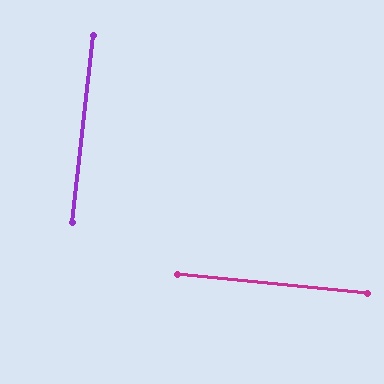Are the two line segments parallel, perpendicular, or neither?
Perpendicular — they meet at approximately 89°.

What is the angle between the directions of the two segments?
Approximately 89 degrees.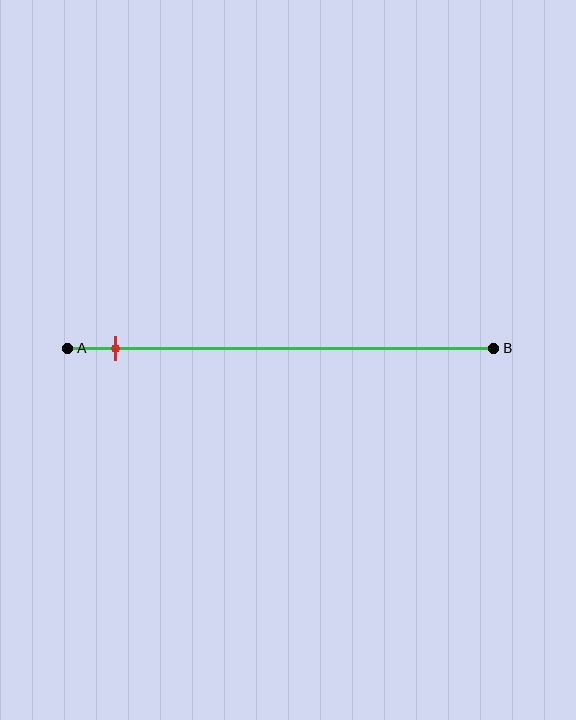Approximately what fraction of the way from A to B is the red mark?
The red mark is approximately 10% of the way from A to B.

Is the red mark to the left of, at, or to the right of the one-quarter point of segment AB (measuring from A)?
The red mark is to the left of the one-quarter point of segment AB.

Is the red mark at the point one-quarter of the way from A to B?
No, the mark is at about 10% from A, not at the 25% one-quarter point.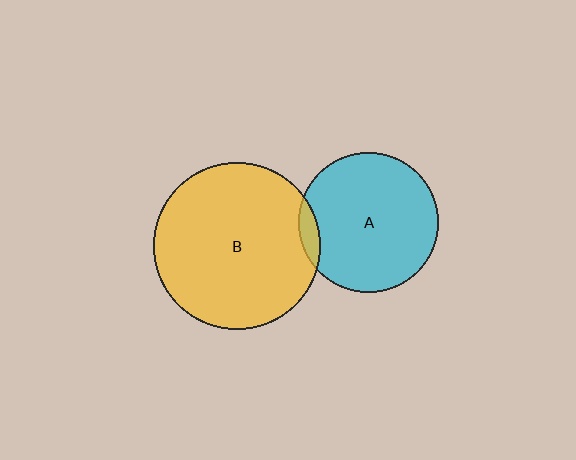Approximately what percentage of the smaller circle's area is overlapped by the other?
Approximately 5%.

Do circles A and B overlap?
Yes.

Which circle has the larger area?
Circle B (yellow).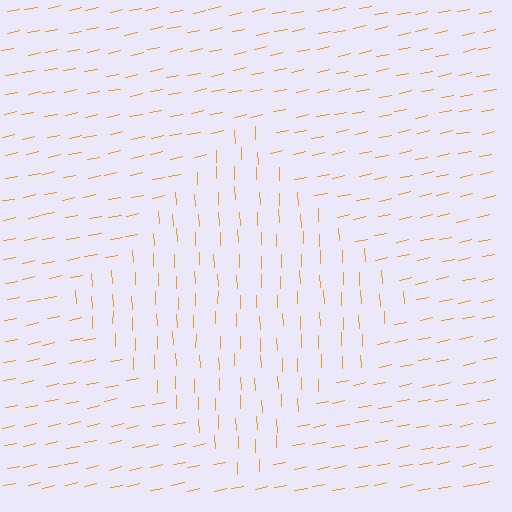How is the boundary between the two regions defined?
The boundary is defined purely by a change in line orientation (approximately 80 degrees difference). All lines are the same color and thickness.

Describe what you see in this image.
The image is filled with small orange line segments. A diamond region in the image has lines oriented differently from the surrounding lines, creating a visible texture boundary.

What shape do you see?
I see a diamond.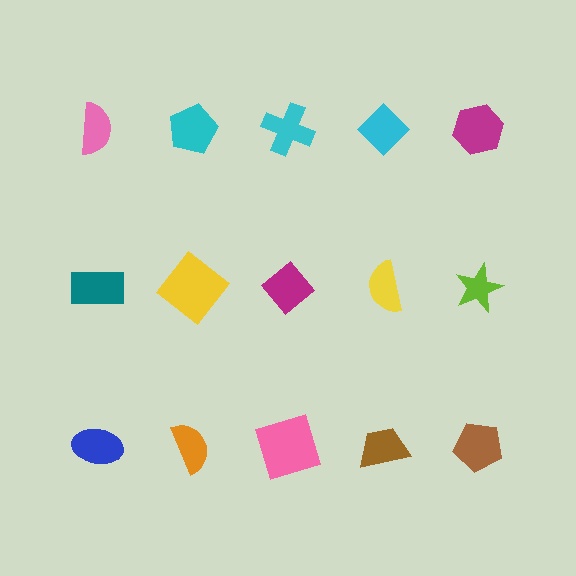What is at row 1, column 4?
A cyan diamond.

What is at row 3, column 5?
A brown pentagon.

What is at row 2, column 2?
A yellow diamond.